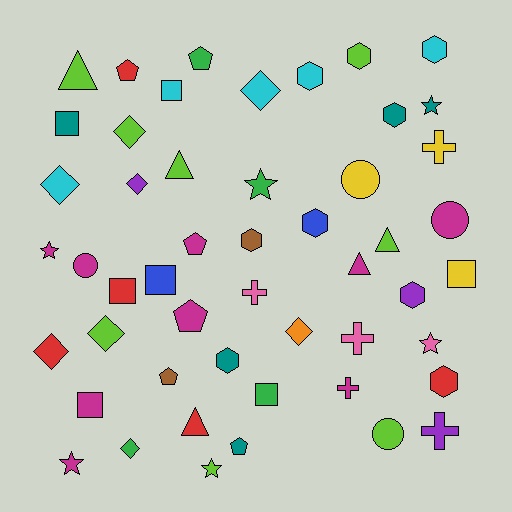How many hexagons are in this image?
There are 9 hexagons.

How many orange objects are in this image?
There is 1 orange object.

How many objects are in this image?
There are 50 objects.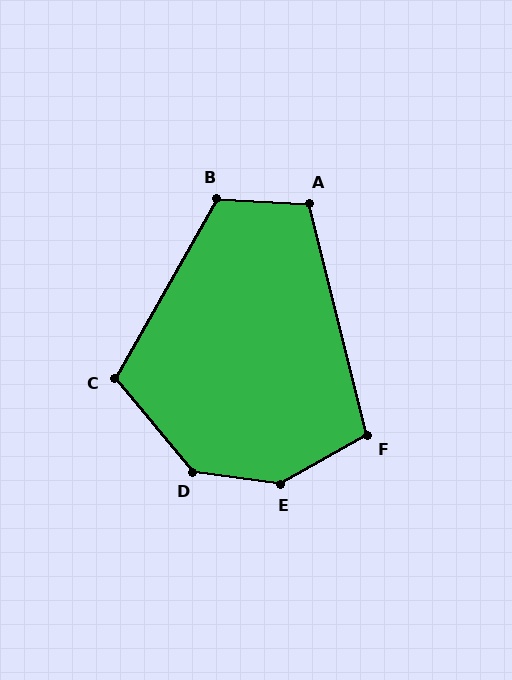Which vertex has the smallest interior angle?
F, at approximately 105 degrees.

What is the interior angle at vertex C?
Approximately 111 degrees (obtuse).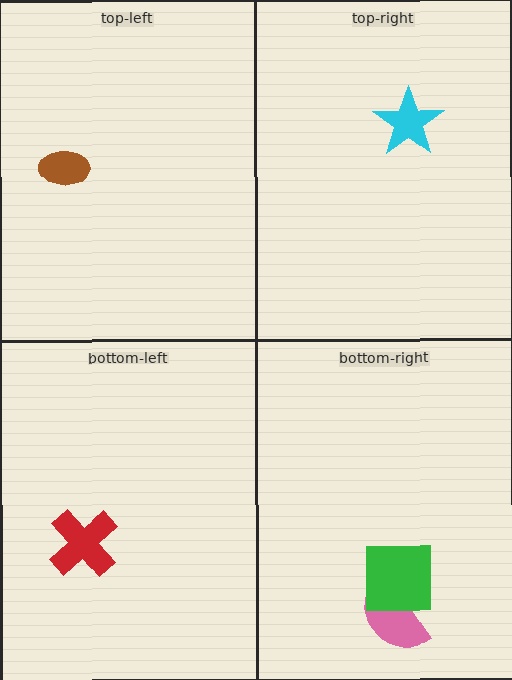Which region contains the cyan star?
The top-right region.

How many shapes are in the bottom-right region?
2.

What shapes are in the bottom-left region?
The red cross.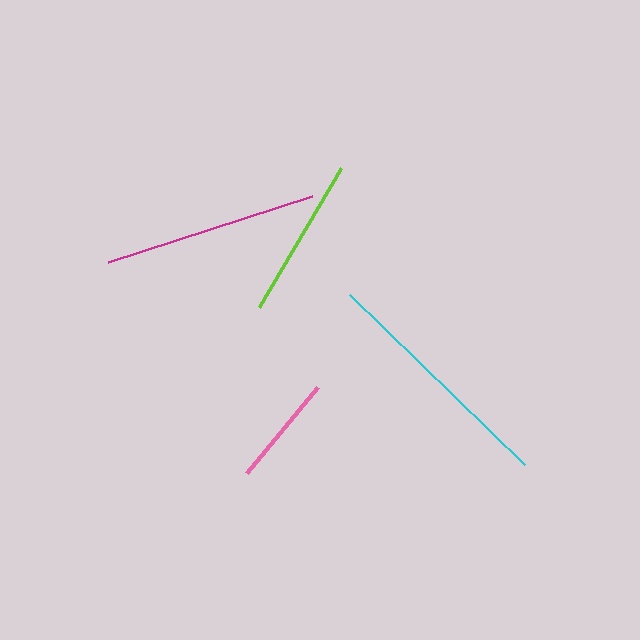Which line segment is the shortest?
The pink line is the shortest at approximately 111 pixels.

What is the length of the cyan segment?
The cyan segment is approximately 244 pixels long.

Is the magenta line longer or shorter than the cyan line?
The cyan line is longer than the magenta line.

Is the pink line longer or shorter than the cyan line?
The cyan line is longer than the pink line.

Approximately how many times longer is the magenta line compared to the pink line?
The magenta line is approximately 1.9 times the length of the pink line.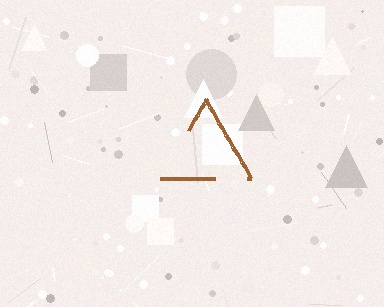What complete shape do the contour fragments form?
The contour fragments form a triangle.